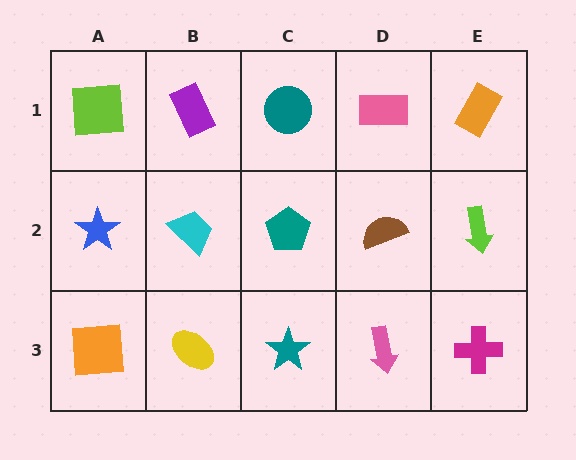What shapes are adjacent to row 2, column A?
A lime square (row 1, column A), an orange square (row 3, column A), a cyan trapezoid (row 2, column B).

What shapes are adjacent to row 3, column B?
A cyan trapezoid (row 2, column B), an orange square (row 3, column A), a teal star (row 3, column C).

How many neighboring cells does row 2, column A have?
3.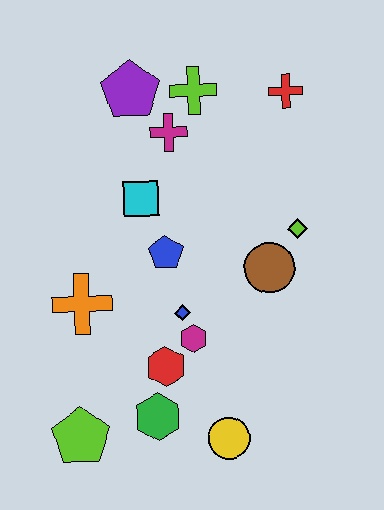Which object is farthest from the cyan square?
The yellow circle is farthest from the cyan square.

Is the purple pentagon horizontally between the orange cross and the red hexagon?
Yes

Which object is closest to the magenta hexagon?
The blue diamond is closest to the magenta hexagon.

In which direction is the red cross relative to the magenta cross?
The red cross is to the right of the magenta cross.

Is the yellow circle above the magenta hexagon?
No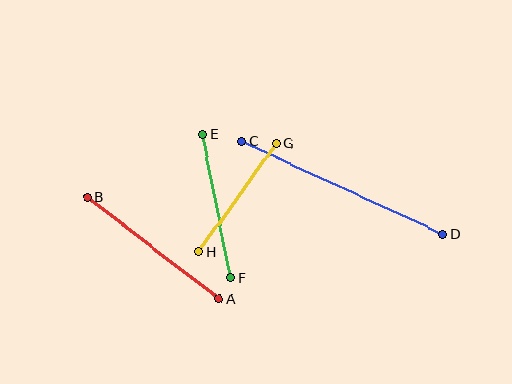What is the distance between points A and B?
The distance is approximately 167 pixels.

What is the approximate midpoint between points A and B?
The midpoint is at approximately (153, 248) pixels.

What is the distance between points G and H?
The distance is approximately 133 pixels.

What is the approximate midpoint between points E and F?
The midpoint is at approximately (217, 206) pixels.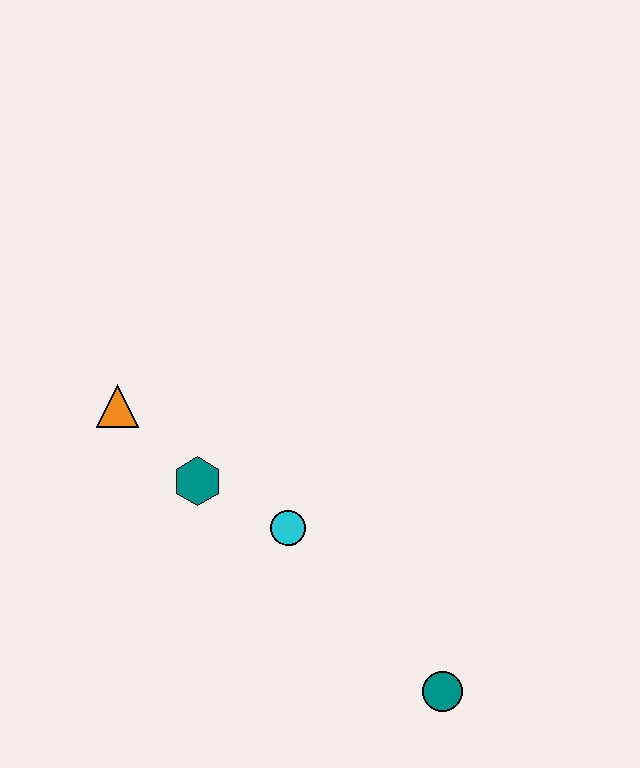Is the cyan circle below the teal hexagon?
Yes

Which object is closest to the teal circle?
The cyan circle is closest to the teal circle.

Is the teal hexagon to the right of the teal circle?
No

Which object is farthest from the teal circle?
The orange triangle is farthest from the teal circle.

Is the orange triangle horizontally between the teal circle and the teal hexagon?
No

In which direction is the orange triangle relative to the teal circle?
The orange triangle is to the left of the teal circle.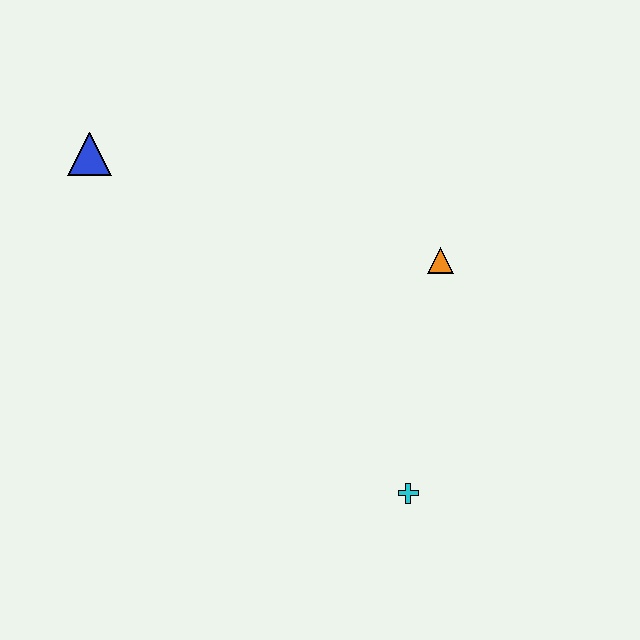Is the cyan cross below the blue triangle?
Yes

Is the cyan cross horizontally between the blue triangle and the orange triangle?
Yes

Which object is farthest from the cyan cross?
The blue triangle is farthest from the cyan cross.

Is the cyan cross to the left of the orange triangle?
Yes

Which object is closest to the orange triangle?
The cyan cross is closest to the orange triangle.